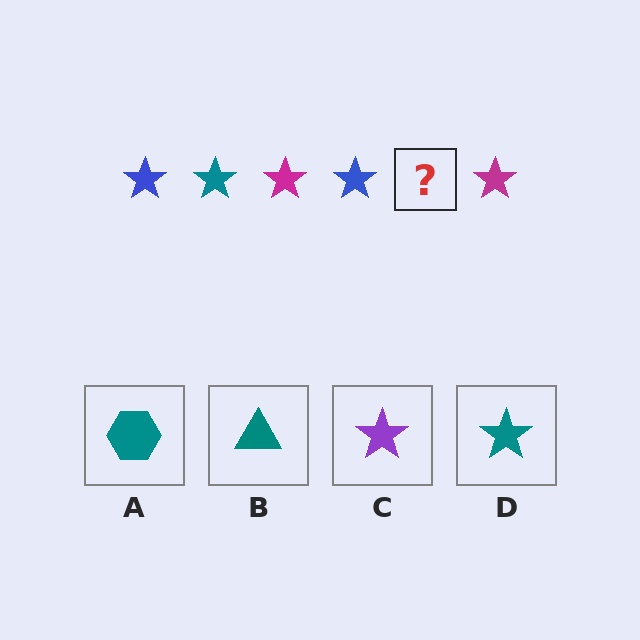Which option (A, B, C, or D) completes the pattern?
D.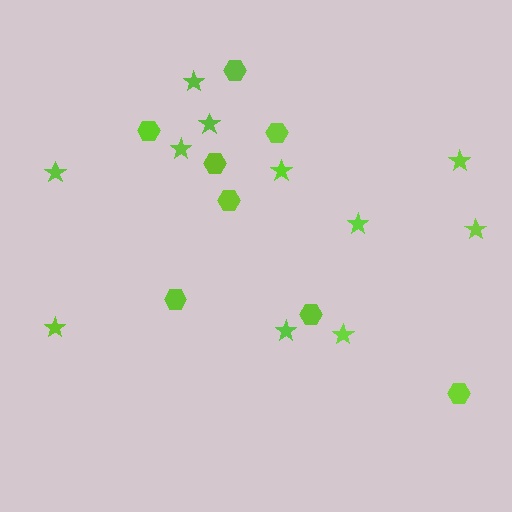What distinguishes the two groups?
There are 2 groups: one group of stars (11) and one group of hexagons (8).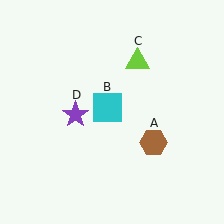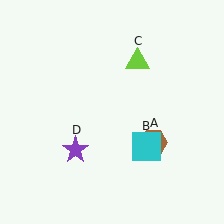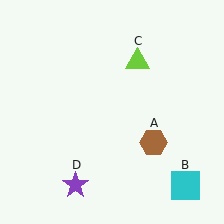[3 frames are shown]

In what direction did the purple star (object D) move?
The purple star (object D) moved down.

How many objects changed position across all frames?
2 objects changed position: cyan square (object B), purple star (object D).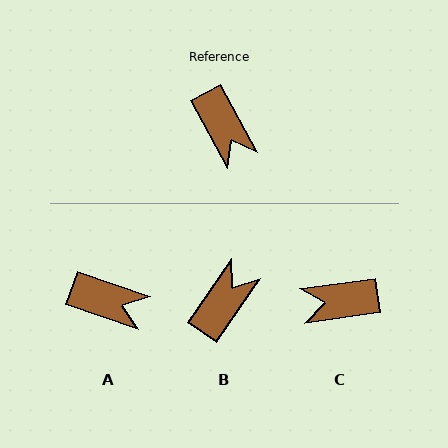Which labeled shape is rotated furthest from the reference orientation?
B, about 117 degrees away.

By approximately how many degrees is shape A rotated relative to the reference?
Approximately 42 degrees counter-clockwise.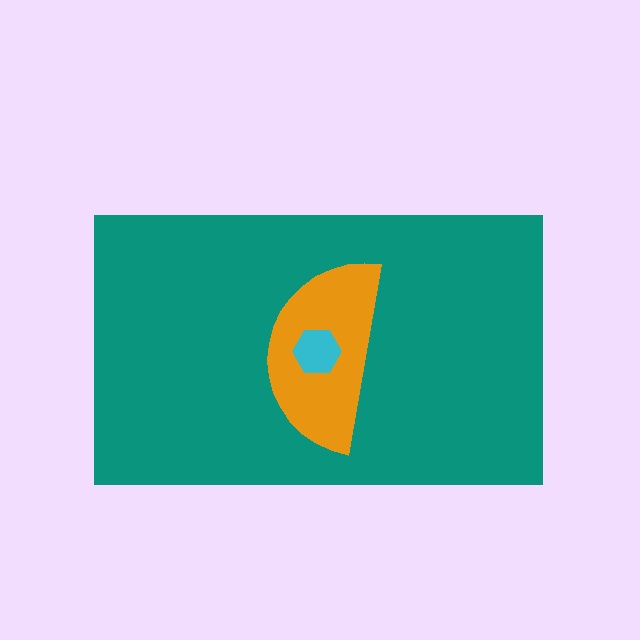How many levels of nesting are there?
3.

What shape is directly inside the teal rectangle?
The orange semicircle.